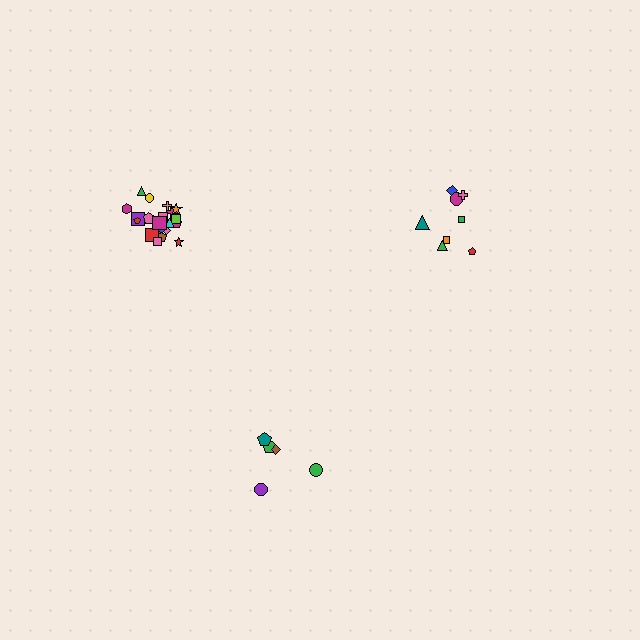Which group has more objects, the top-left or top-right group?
The top-left group.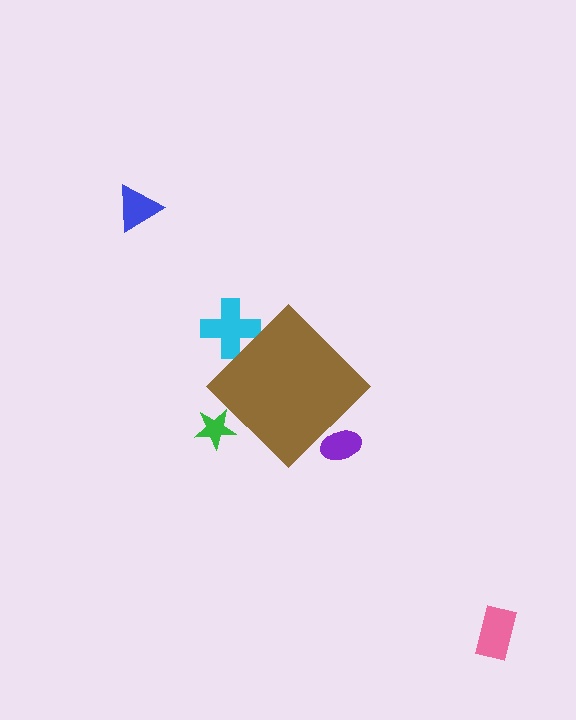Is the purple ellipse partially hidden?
Yes, the purple ellipse is partially hidden behind the brown diamond.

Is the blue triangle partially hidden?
No, the blue triangle is fully visible.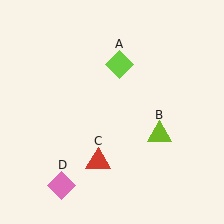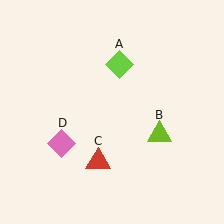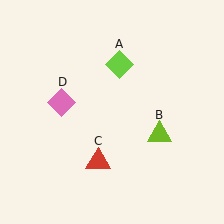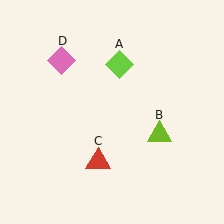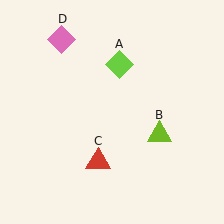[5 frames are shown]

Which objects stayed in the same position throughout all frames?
Lime diamond (object A) and lime triangle (object B) and red triangle (object C) remained stationary.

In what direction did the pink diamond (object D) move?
The pink diamond (object D) moved up.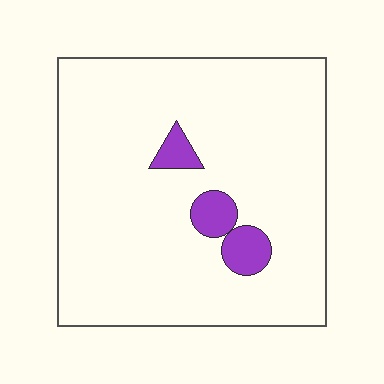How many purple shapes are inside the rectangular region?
3.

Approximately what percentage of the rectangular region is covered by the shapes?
Approximately 5%.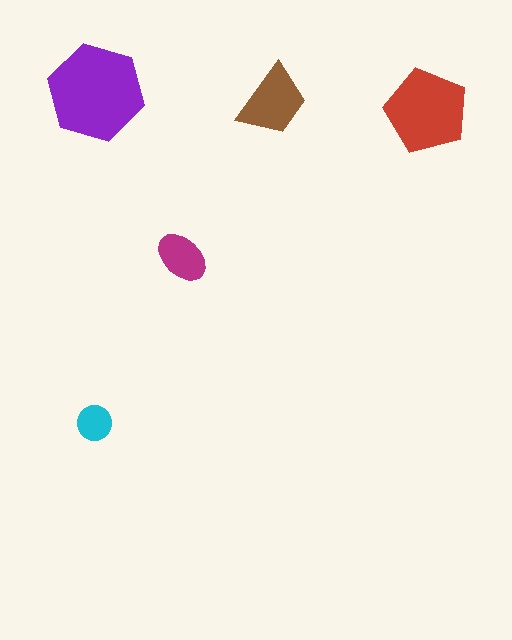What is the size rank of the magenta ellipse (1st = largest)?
4th.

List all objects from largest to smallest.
The purple hexagon, the red pentagon, the brown trapezoid, the magenta ellipse, the cyan circle.